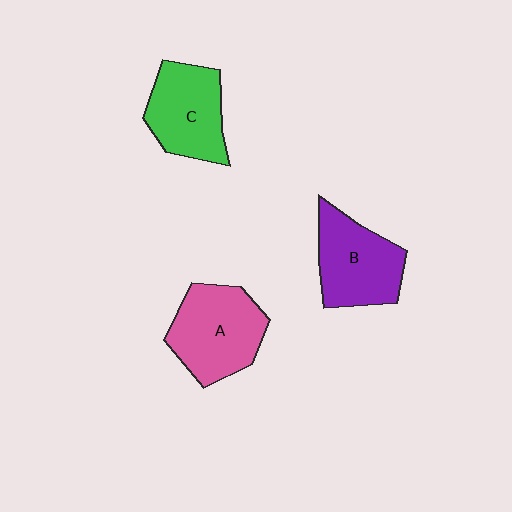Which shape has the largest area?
Shape A (pink).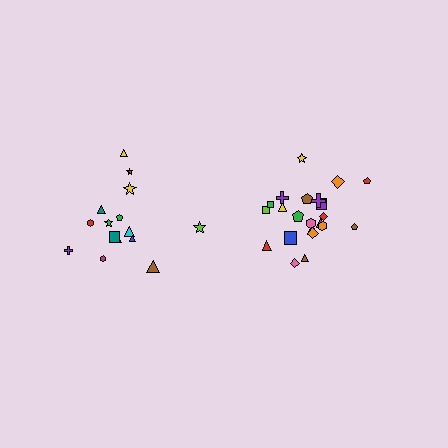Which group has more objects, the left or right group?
The right group.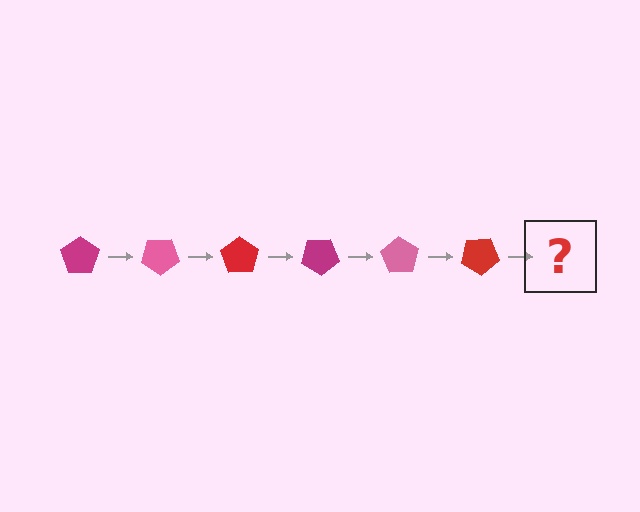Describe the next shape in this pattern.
It should be a magenta pentagon, rotated 210 degrees from the start.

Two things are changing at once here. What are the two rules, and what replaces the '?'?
The two rules are that it rotates 35 degrees each step and the color cycles through magenta, pink, and red. The '?' should be a magenta pentagon, rotated 210 degrees from the start.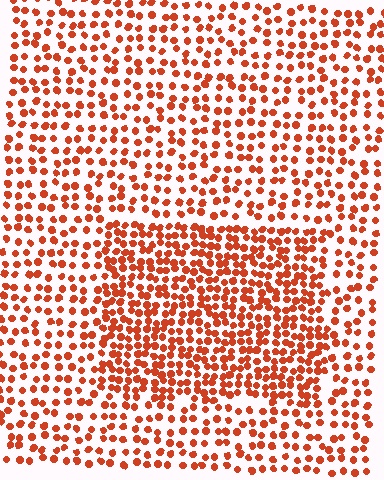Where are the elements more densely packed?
The elements are more densely packed inside the rectangle boundary.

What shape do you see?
I see a rectangle.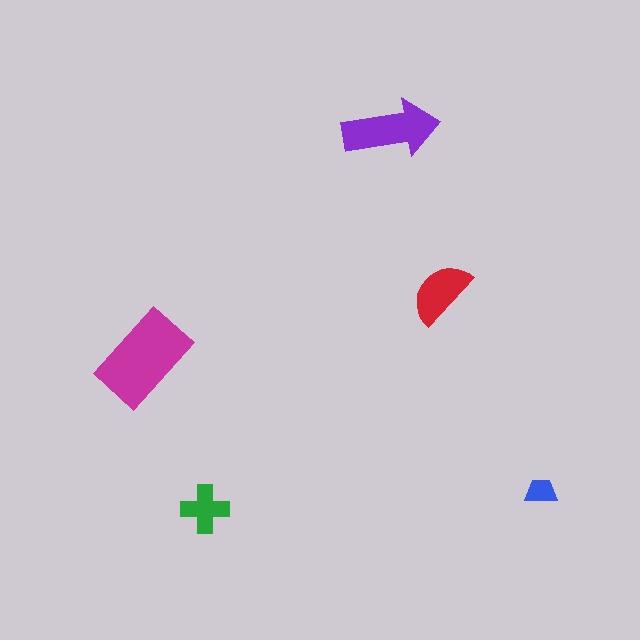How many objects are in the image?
There are 5 objects in the image.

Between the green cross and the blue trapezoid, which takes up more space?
The green cross.